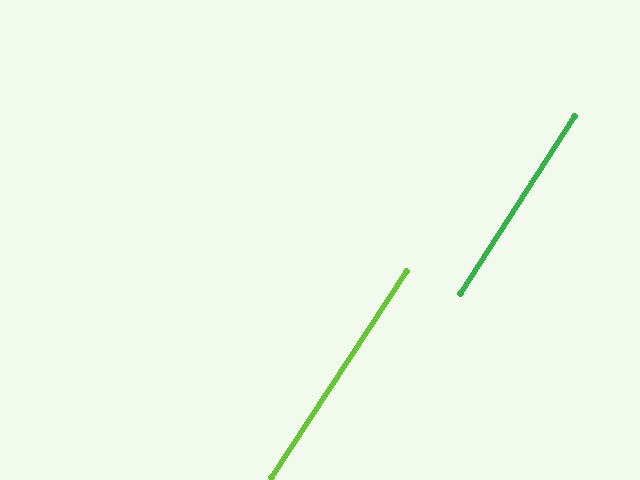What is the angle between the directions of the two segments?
Approximately 0 degrees.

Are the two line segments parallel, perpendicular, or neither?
Parallel — their directions differ by only 0.5°.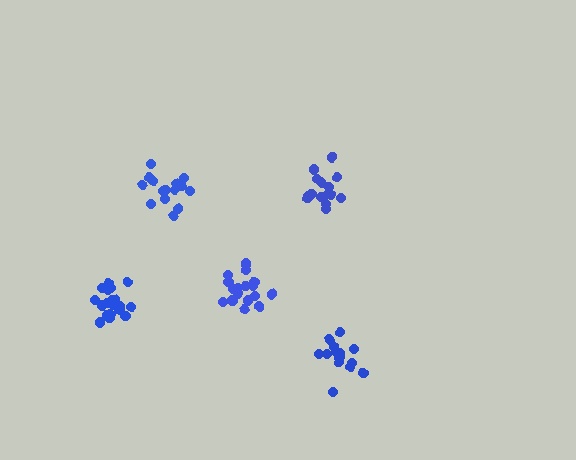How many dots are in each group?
Group 1: 19 dots, Group 2: 15 dots, Group 3: 20 dots, Group 4: 14 dots, Group 5: 15 dots (83 total).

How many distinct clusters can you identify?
There are 5 distinct clusters.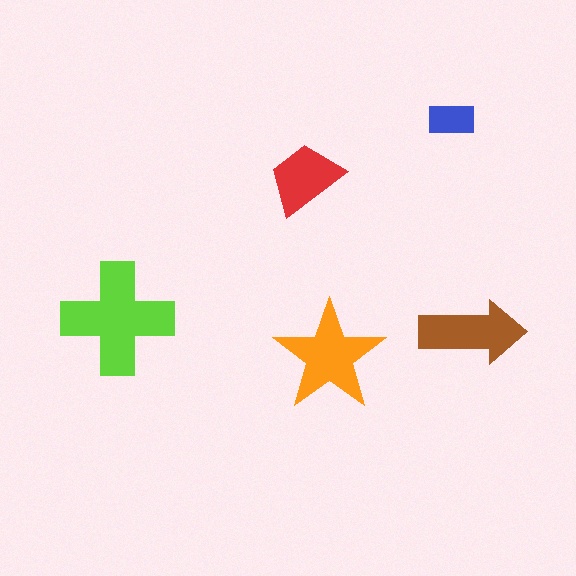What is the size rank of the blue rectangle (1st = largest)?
5th.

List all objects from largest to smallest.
The lime cross, the orange star, the brown arrow, the red trapezoid, the blue rectangle.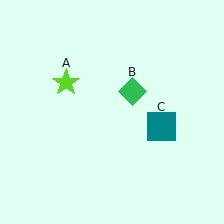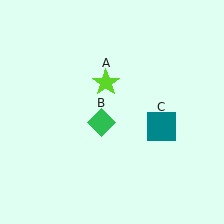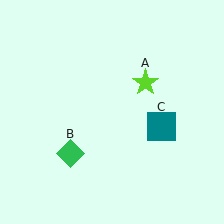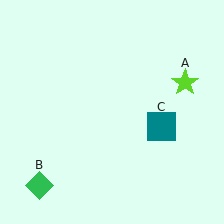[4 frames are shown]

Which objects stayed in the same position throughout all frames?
Teal square (object C) remained stationary.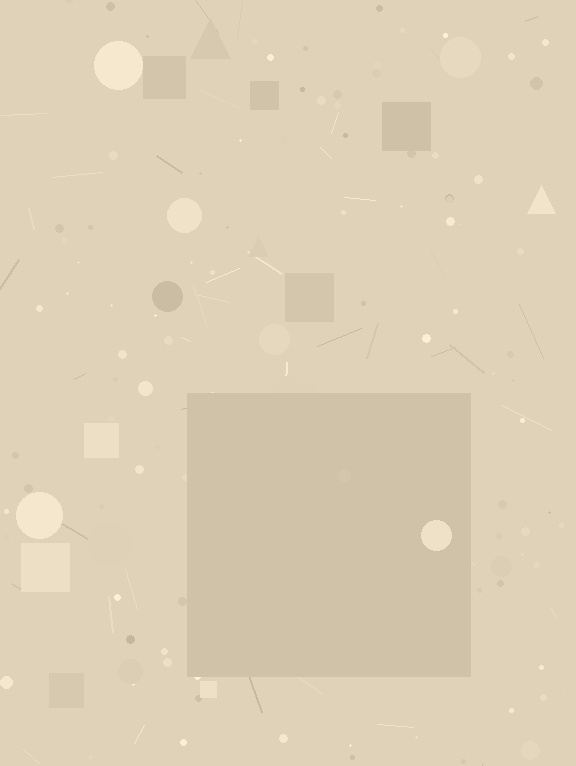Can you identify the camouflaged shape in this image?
The camouflaged shape is a square.